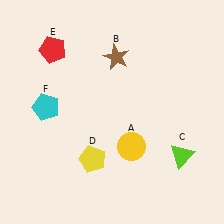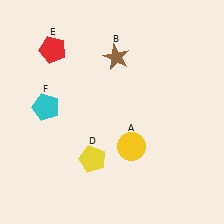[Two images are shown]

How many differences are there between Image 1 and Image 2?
There is 1 difference between the two images.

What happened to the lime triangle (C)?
The lime triangle (C) was removed in Image 2. It was in the bottom-right area of Image 1.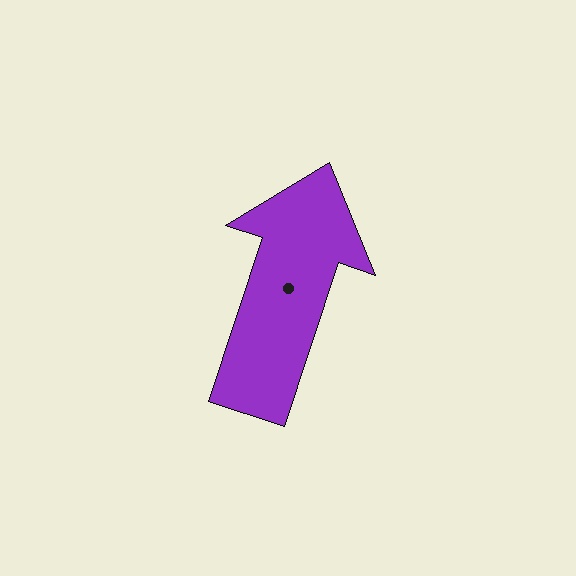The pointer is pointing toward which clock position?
Roughly 1 o'clock.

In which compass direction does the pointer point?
North.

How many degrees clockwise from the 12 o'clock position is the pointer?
Approximately 18 degrees.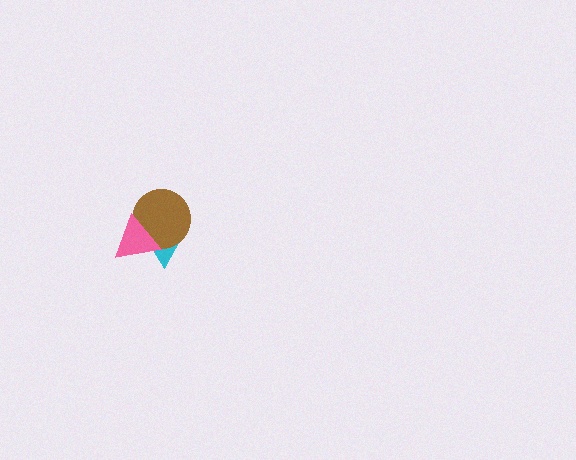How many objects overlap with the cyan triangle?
2 objects overlap with the cyan triangle.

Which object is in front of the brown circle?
The pink triangle is in front of the brown circle.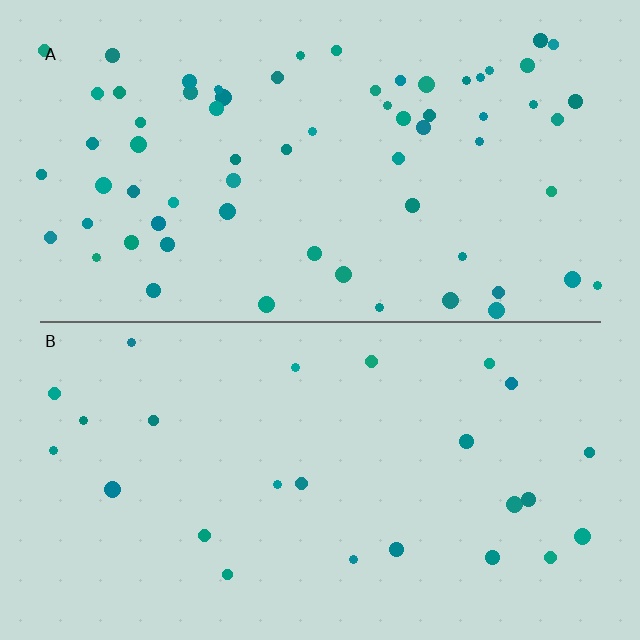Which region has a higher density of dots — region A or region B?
A (the top).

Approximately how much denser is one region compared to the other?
Approximately 2.7× — region A over region B.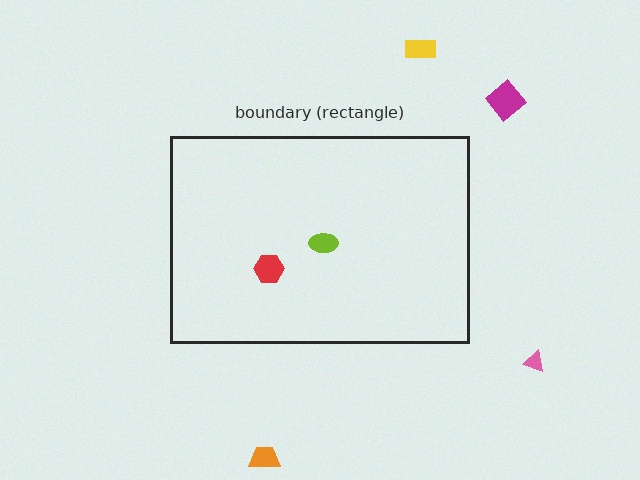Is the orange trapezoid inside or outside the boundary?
Outside.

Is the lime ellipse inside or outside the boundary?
Inside.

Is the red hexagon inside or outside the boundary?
Inside.